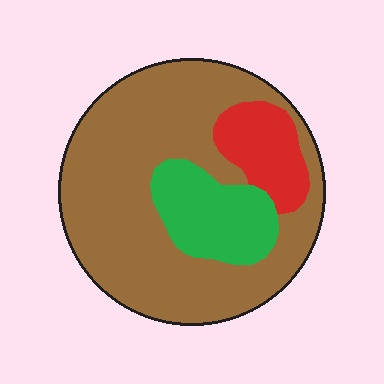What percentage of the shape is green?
Green covers around 15% of the shape.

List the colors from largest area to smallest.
From largest to smallest: brown, green, red.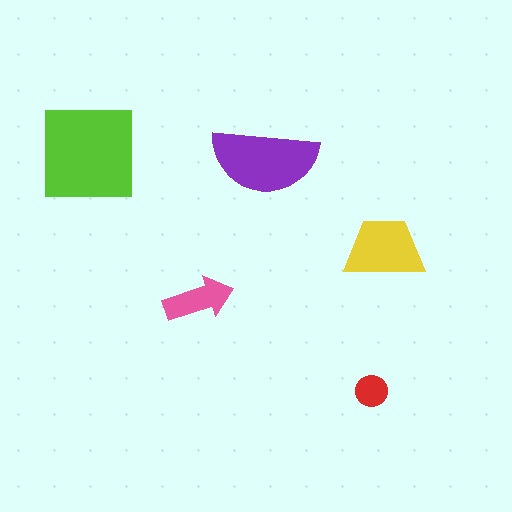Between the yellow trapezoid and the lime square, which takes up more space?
The lime square.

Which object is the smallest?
The red circle.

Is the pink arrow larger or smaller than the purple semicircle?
Smaller.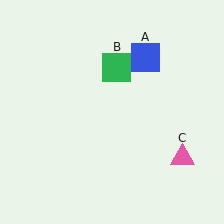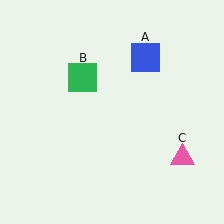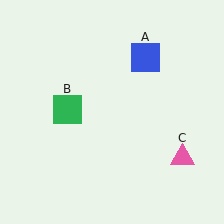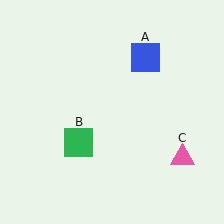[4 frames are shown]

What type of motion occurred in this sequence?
The green square (object B) rotated counterclockwise around the center of the scene.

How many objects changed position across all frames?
1 object changed position: green square (object B).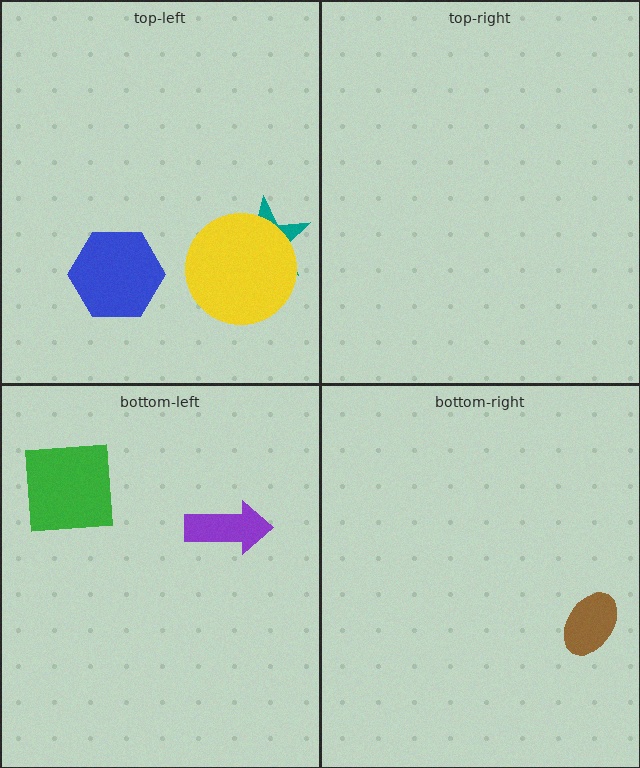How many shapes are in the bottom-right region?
1.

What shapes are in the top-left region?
The teal star, the blue hexagon, the yellow circle.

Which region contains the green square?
The bottom-left region.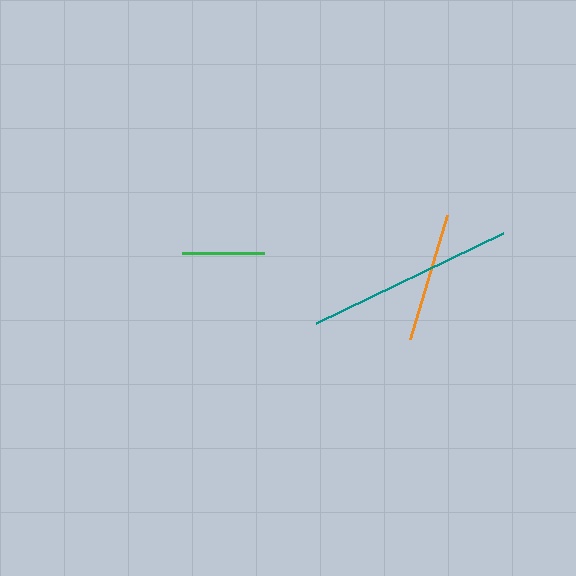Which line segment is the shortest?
The green line is the shortest at approximately 83 pixels.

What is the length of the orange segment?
The orange segment is approximately 130 pixels long.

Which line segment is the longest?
The teal line is the longest at approximately 207 pixels.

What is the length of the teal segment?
The teal segment is approximately 207 pixels long.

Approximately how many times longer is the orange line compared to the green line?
The orange line is approximately 1.6 times the length of the green line.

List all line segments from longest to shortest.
From longest to shortest: teal, orange, green.